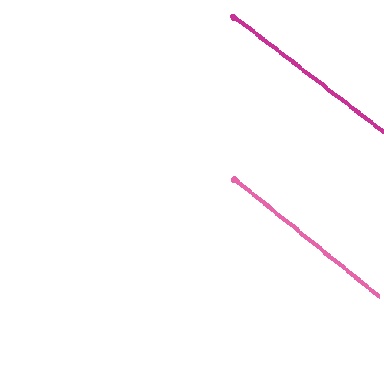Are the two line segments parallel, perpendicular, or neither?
Parallel — their directions differ by only 0.9°.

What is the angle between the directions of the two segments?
Approximately 1 degree.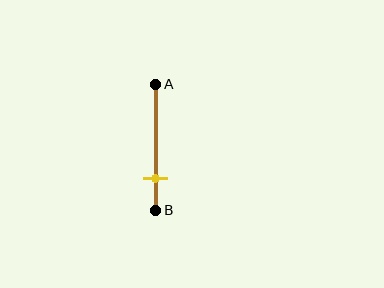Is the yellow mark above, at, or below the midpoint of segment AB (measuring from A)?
The yellow mark is below the midpoint of segment AB.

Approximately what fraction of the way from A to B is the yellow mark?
The yellow mark is approximately 75% of the way from A to B.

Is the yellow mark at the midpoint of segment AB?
No, the mark is at about 75% from A, not at the 50% midpoint.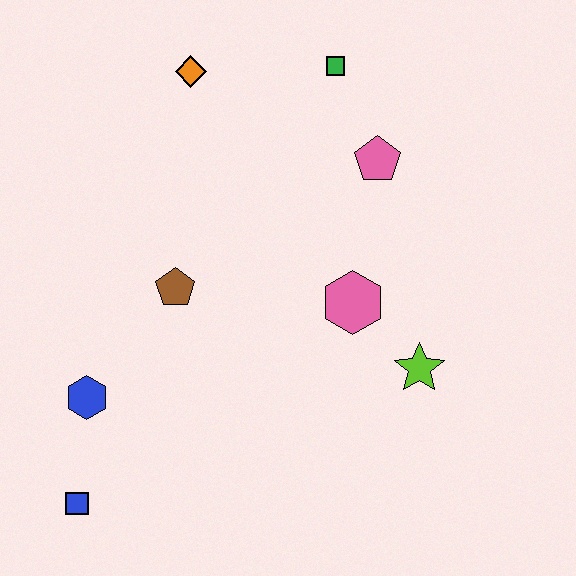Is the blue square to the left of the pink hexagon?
Yes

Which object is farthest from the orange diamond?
The blue square is farthest from the orange diamond.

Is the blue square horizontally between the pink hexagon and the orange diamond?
No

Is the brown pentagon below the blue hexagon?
No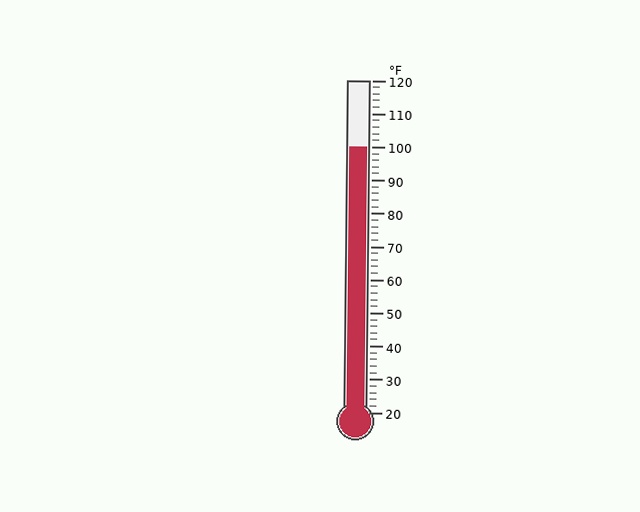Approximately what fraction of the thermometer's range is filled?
The thermometer is filled to approximately 80% of its range.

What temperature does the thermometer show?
The thermometer shows approximately 100°F.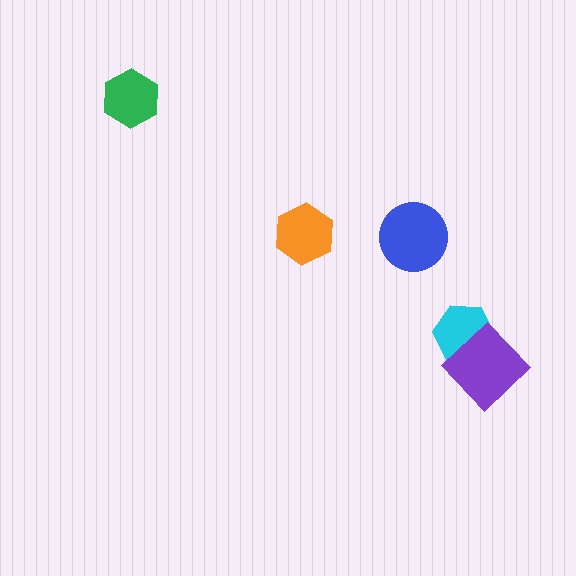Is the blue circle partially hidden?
No, no other shape covers it.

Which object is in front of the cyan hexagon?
The purple diamond is in front of the cyan hexagon.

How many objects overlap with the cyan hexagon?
1 object overlaps with the cyan hexagon.